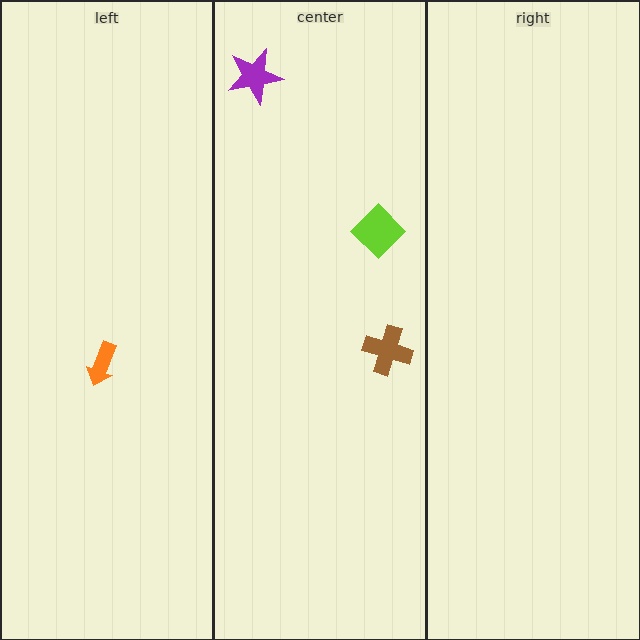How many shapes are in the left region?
1.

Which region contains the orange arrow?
The left region.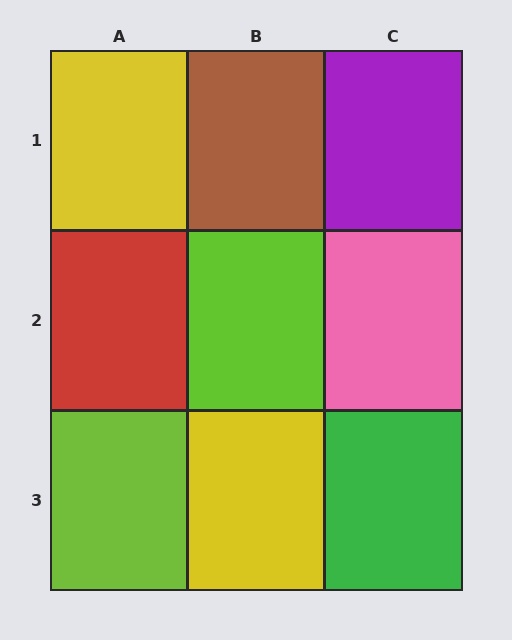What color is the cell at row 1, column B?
Brown.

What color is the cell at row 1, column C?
Purple.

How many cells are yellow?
2 cells are yellow.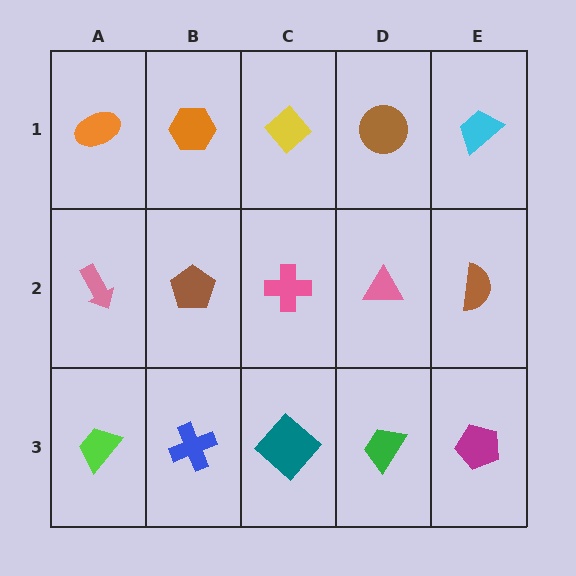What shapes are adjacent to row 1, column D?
A pink triangle (row 2, column D), a yellow diamond (row 1, column C), a cyan trapezoid (row 1, column E).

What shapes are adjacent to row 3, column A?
A pink arrow (row 2, column A), a blue cross (row 3, column B).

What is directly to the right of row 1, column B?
A yellow diamond.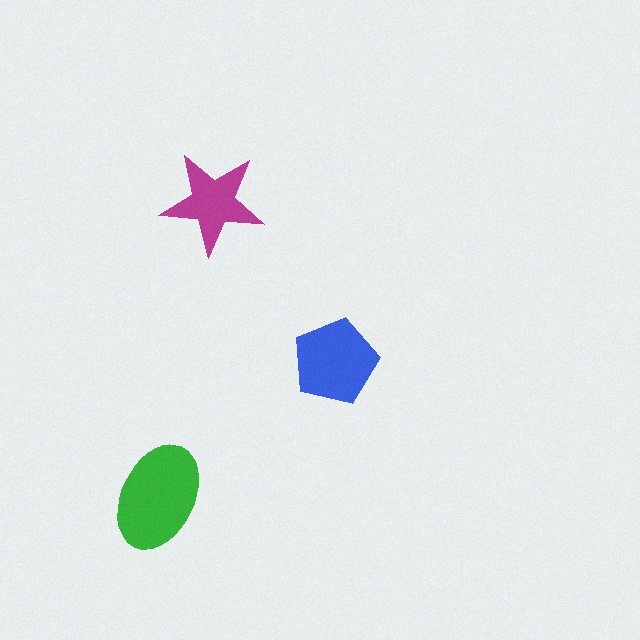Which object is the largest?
The green ellipse.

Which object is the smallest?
The magenta star.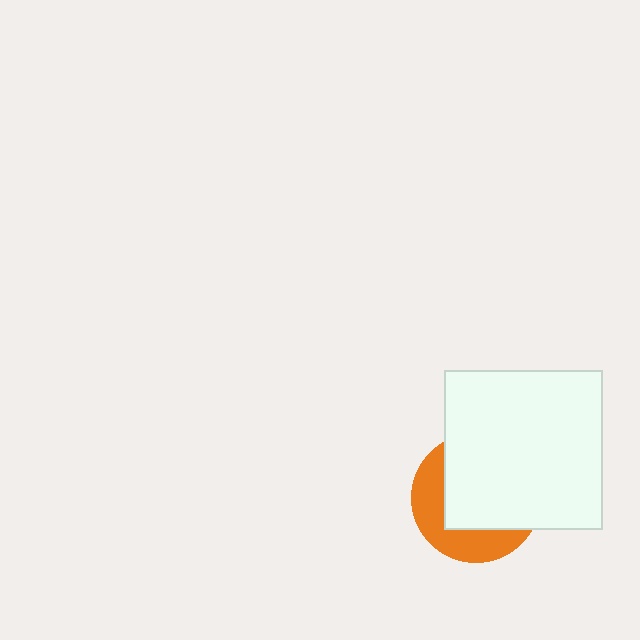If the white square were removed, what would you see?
You would see the complete orange circle.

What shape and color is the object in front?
The object in front is a white square.